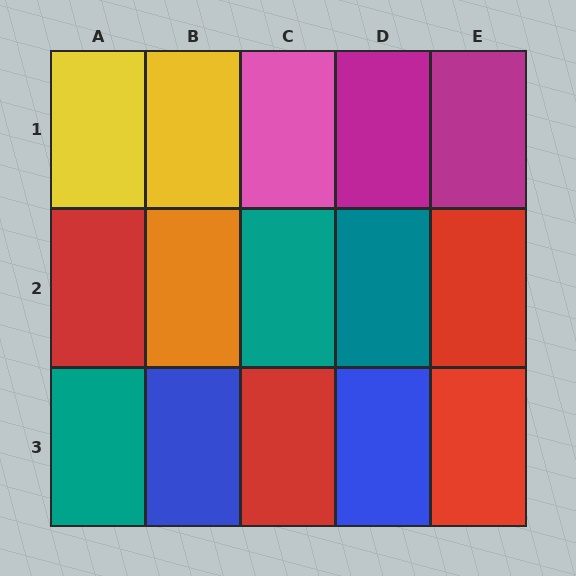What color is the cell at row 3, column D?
Blue.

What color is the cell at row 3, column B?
Blue.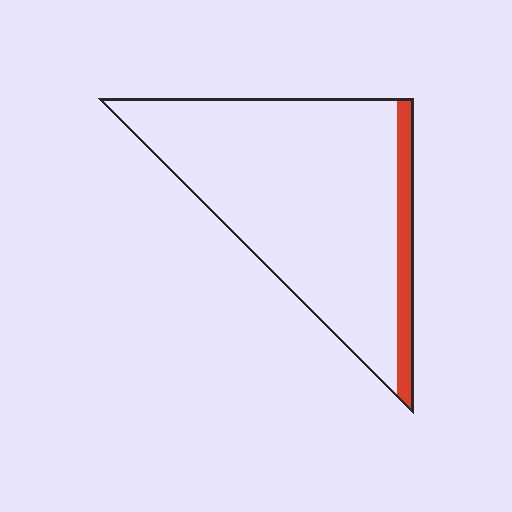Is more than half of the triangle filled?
No.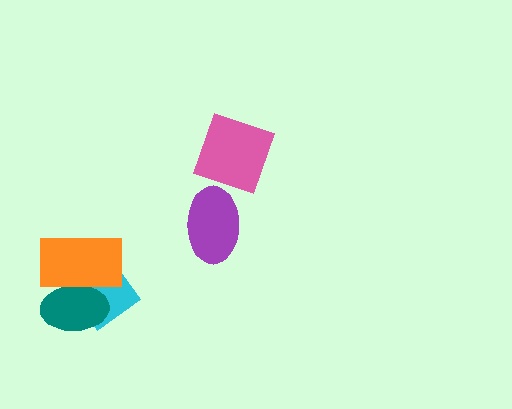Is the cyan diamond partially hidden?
Yes, it is partially covered by another shape.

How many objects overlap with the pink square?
0 objects overlap with the pink square.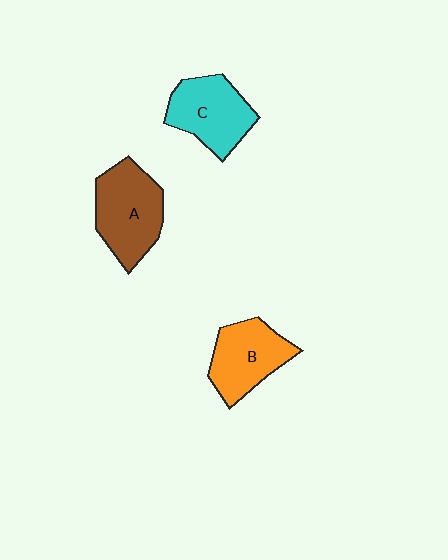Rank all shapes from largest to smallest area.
From largest to smallest: A (brown), C (cyan), B (orange).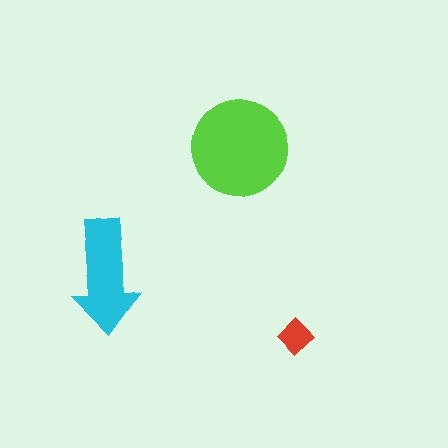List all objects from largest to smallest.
The lime circle, the cyan arrow, the red diamond.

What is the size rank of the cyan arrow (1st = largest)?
2nd.